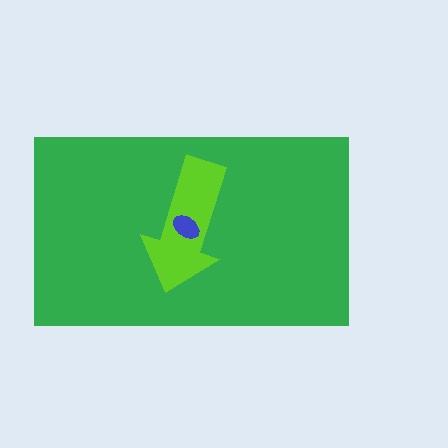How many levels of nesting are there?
3.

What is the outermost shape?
The green rectangle.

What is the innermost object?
The blue ellipse.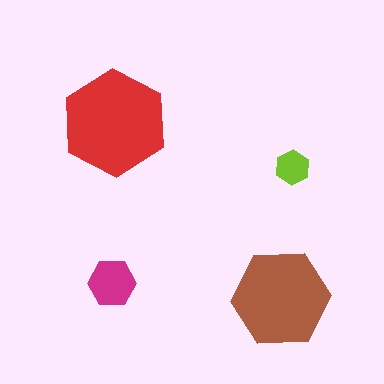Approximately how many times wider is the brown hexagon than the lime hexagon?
About 3 times wider.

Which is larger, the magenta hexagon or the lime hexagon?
The magenta one.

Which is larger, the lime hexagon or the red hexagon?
The red one.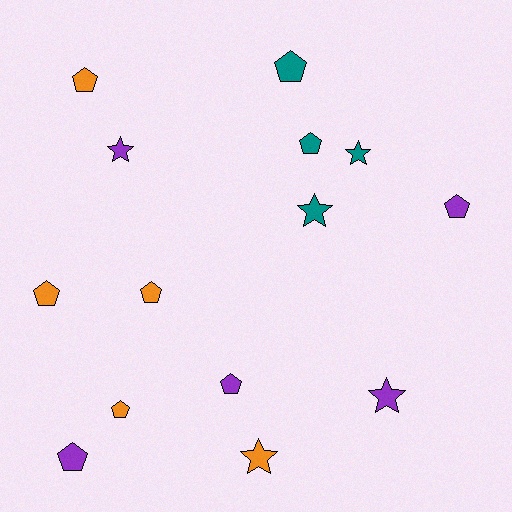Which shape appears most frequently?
Pentagon, with 9 objects.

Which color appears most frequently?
Orange, with 5 objects.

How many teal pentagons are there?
There are 2 teal pentagons.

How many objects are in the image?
There are 14 objects.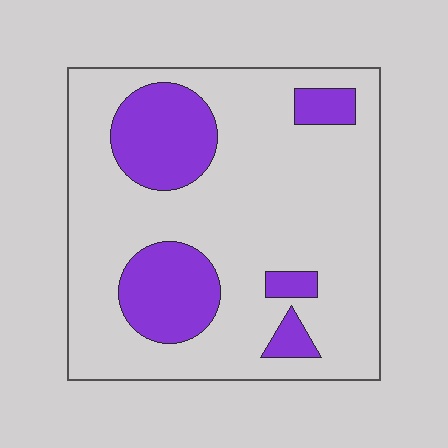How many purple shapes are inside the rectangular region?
5.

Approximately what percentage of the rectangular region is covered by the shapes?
Approximately 25%.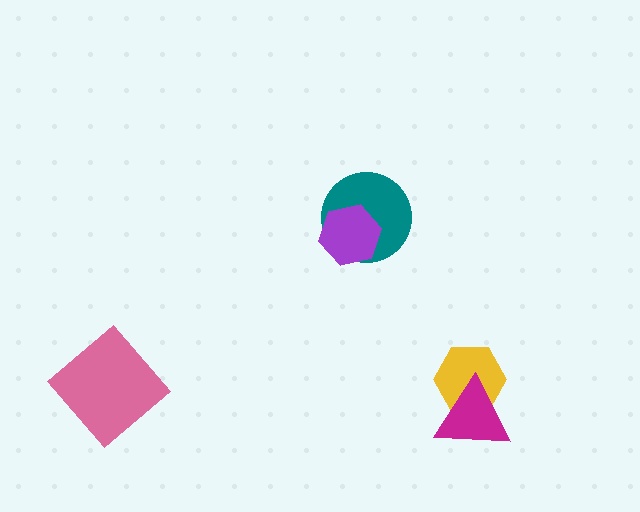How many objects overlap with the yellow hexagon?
1 object overlaps with the yellow hexagon.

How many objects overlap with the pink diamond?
0 objects overlap with the pink diamond.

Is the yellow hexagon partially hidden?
Yes, it is partially covered by another shape.